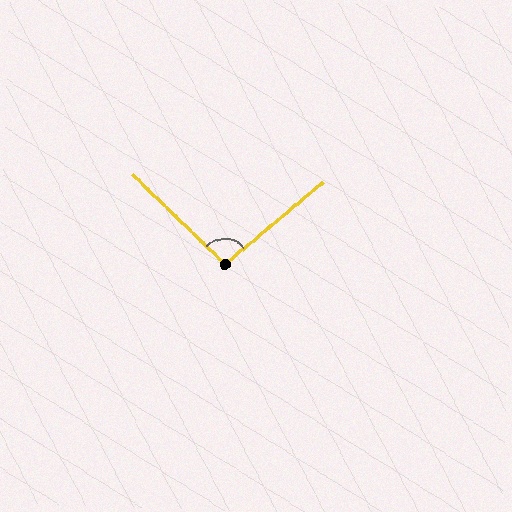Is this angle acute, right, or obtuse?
It is obtuse.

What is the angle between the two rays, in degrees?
Approximately 96 degrees.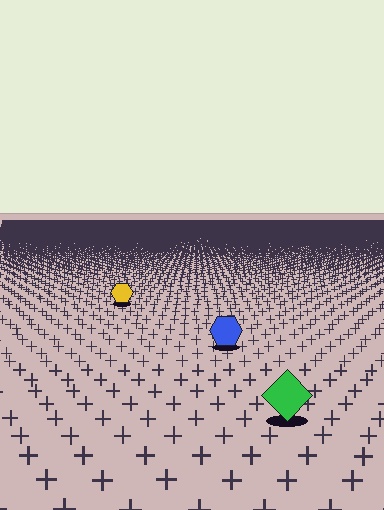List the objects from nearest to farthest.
From nearest to farthest: the green diamond, the blue hexagon, the yellow hexagon.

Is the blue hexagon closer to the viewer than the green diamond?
No. The green diamond is closer — you can tell from the texture gradient: the ground texture is coarser near it.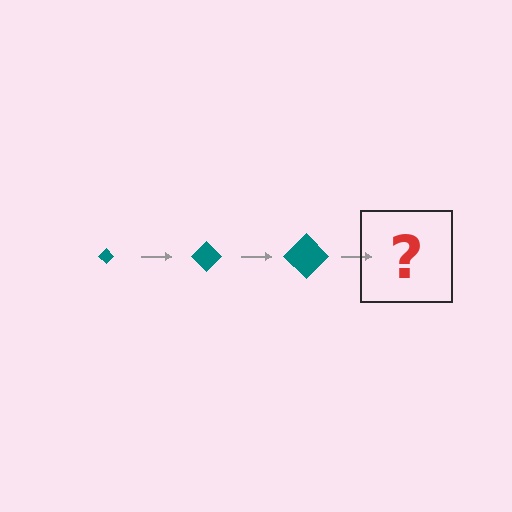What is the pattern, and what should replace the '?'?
The pattern is that the diamond gets progressively larger each step. The '?' should be a teal diamond, larger than the previous one.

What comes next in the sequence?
The next element should be a teal diamond, larger than the previous one.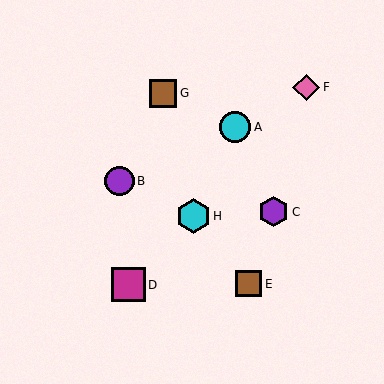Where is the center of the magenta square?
The center of the magenta square is at (129, 285).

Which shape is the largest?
The cyan hexagon (labeled H) is the largest.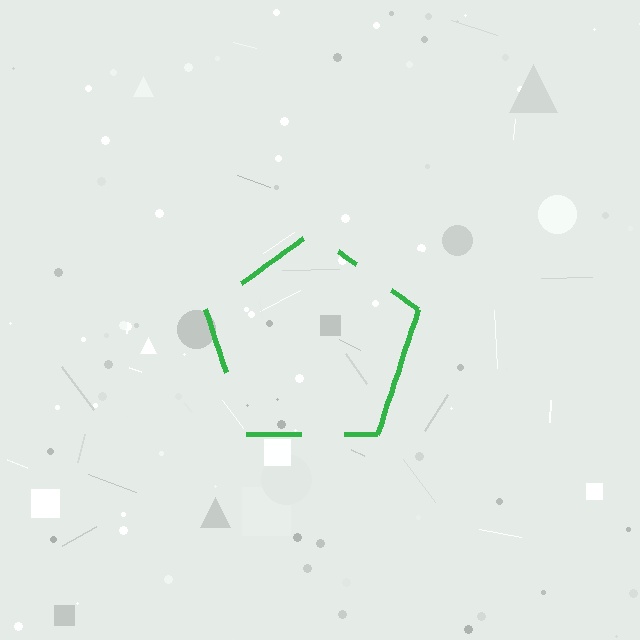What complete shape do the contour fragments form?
The contour fragments form a pentagon.